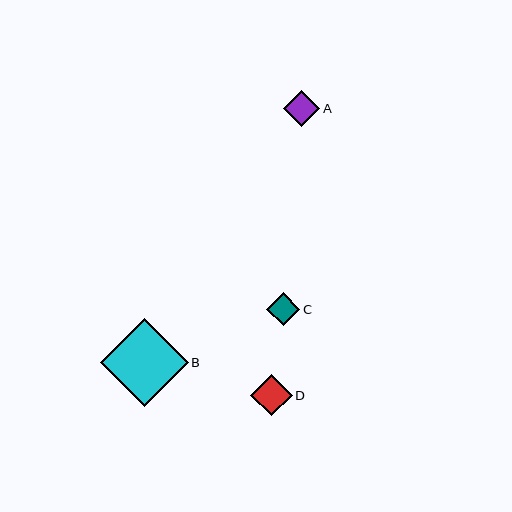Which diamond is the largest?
Diamond B is the largest with a size of approximately 88 pixels.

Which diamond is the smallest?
Diamond C is the smallest with a size of approximately 33 pixels.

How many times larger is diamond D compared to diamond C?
Diamond D is approximately 1.2 times the size of diamond C.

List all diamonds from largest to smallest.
From largest to smallest: B, D, A, C.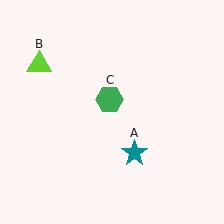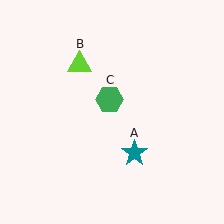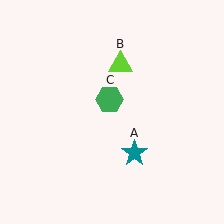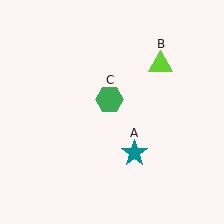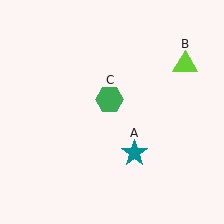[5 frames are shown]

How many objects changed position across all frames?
1 object changed position: lime triangle (object B).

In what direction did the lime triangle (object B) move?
The lime triangle (object B) moved right.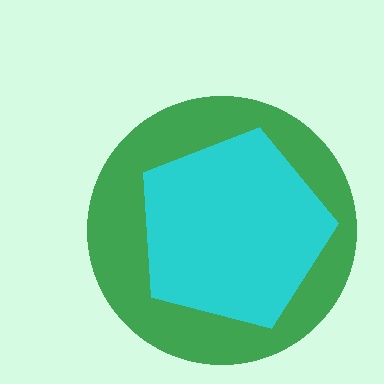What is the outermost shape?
The green circle.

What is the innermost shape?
The cyan pentagon.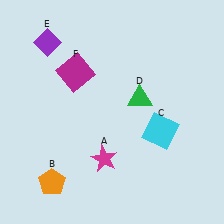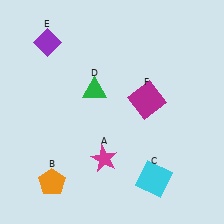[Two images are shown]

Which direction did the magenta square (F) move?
The magenta square (F) moved right.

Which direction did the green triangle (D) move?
The green triangle (D) moved left.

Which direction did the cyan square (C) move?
The cyan square (C) moved down.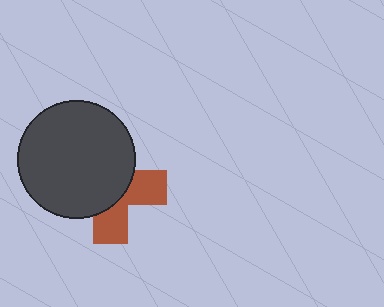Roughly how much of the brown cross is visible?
A small part of it is visible (roughly 39%).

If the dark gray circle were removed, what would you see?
You would see the complete brown cross.